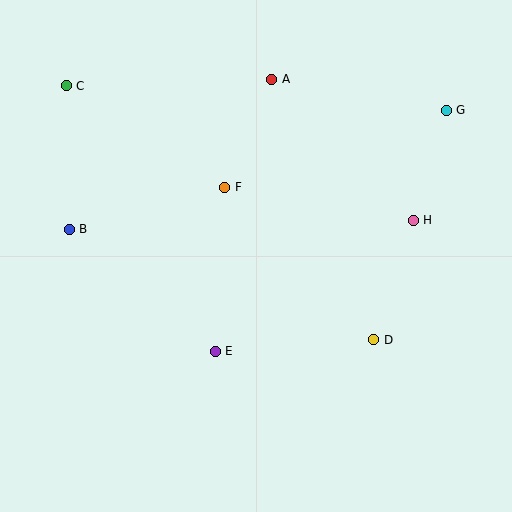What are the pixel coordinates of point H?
Point H is at (413, 220).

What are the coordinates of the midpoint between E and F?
The midpoint between E and F is at (220, 269).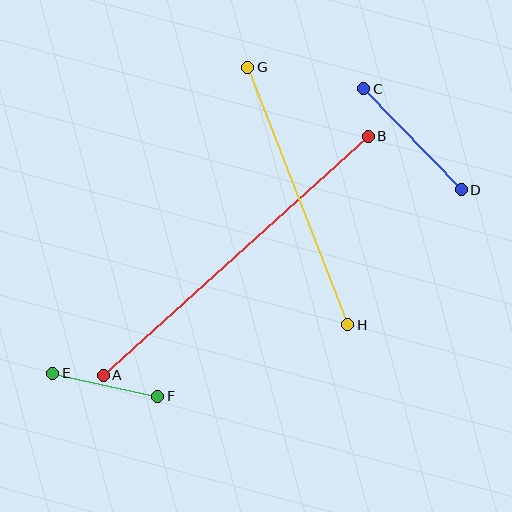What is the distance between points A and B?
The distance is approximately 357 pixels.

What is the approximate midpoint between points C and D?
The midpoint is at approximately (413, 139) pixels.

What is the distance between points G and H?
The distance is approximately 276 pixels.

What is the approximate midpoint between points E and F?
The midpoint is at approximately (105, 385) pixels.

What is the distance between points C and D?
The distance is approximately 140 pixels.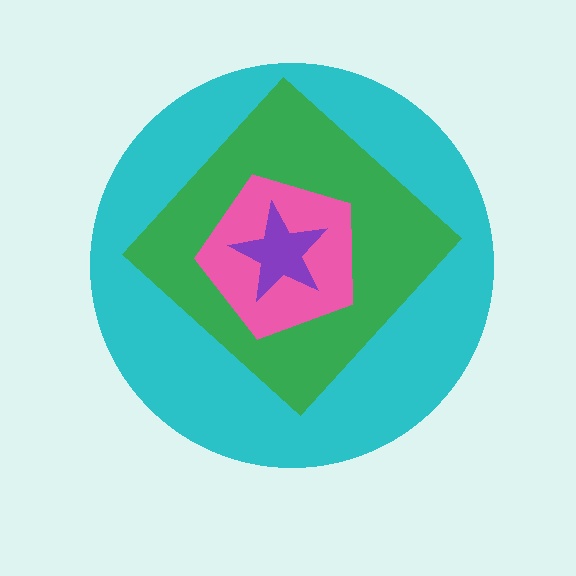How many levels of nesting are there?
4.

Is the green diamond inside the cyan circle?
Yes.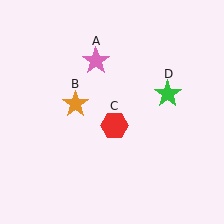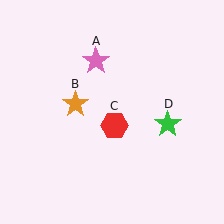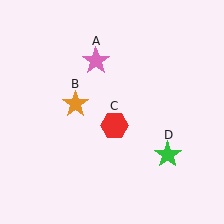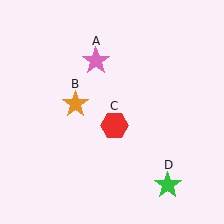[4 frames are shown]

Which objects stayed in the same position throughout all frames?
Pink star (object A) and orange star (object B) and red hexagon (object C) remained stationary.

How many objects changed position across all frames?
1 object changed position: green star (object D).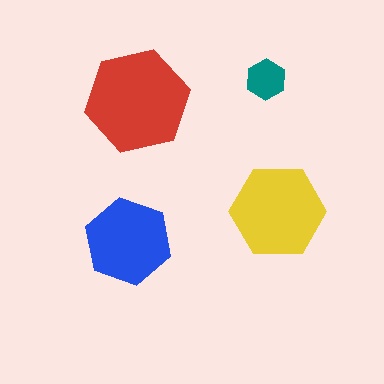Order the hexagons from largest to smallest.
the red one, the yellow one, the blue one, the teal one.